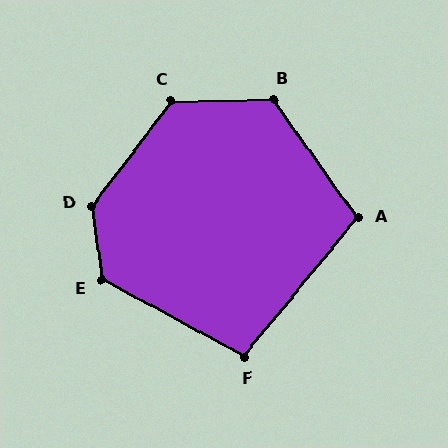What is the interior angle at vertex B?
Approximately 125 degrees (obtuse).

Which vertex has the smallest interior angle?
F, at approximately 101 degrees.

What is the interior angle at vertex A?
Approximately 105 degrees (obtuse).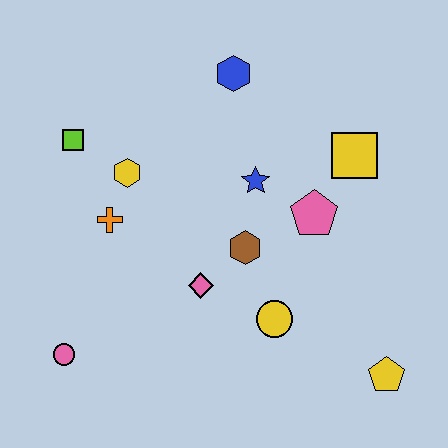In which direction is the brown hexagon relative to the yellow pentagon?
The brown hexagon is to the left of the yellow pentagon.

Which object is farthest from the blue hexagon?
The yellow pentagon is farthest from the blue hexagon.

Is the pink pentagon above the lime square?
No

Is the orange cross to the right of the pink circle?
Yes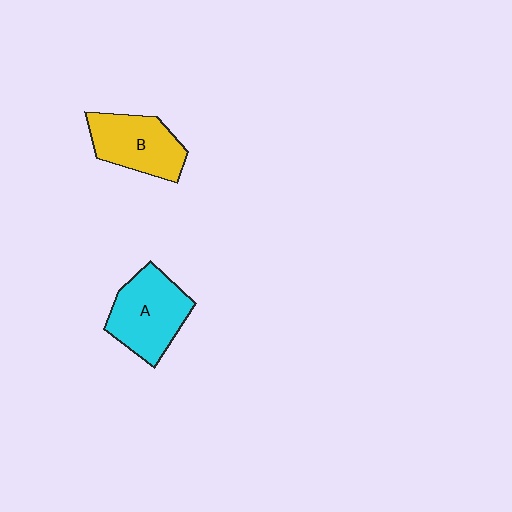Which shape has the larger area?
Shape A (cyan).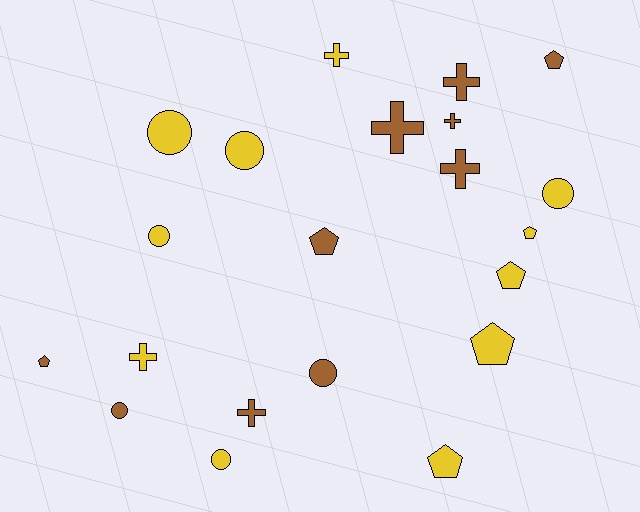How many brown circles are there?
There are 2 brown circles.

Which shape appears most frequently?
Pentagon, with 7 objects.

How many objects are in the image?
There are 21 objects.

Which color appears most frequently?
Yellow, with 11 objects.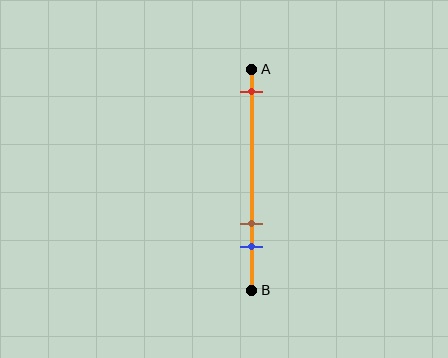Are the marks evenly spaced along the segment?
No, the marks are not evenly spaced.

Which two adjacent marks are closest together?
The brown and blue marks are the closest adjacent pair.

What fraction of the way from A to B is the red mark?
The red mark is approximately 10% (0.1) of the way from A to B.